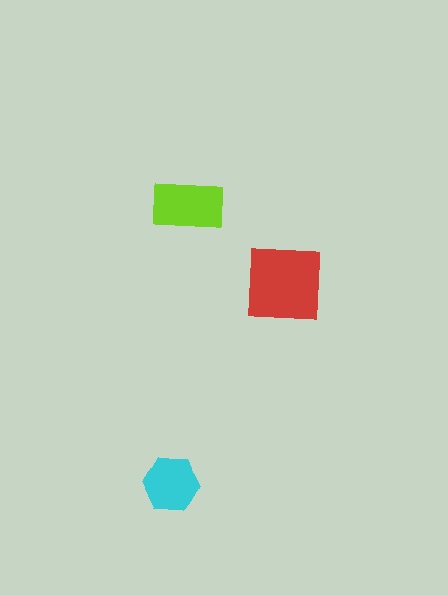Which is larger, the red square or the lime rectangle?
The red square.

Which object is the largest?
The red square.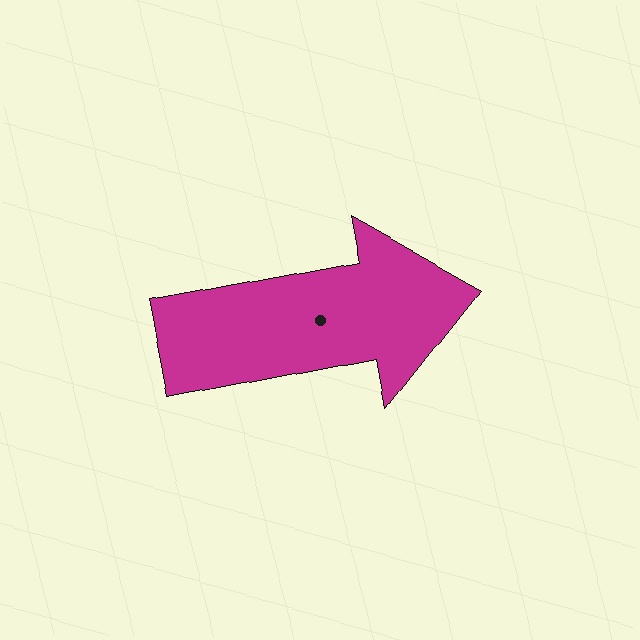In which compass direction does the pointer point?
East.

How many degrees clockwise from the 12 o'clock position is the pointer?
Approximately 79 degrees.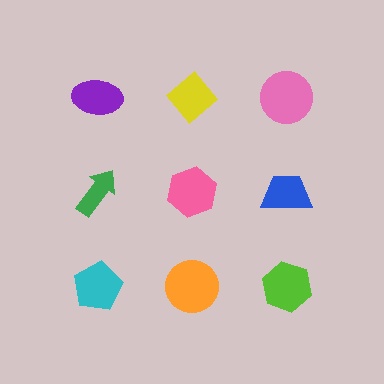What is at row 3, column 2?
An orange circle.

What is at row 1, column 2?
A yellow diamond.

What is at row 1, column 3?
A pink circle.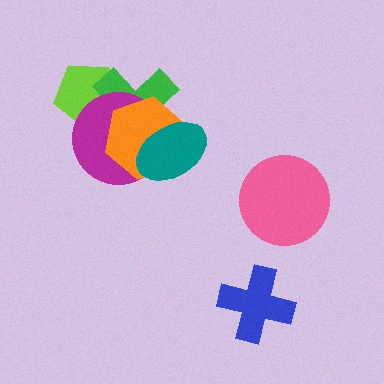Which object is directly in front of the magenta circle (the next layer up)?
The orange hexagon is directly in front of the magenta circle.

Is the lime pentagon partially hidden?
Yes, it is partially covered by another shape.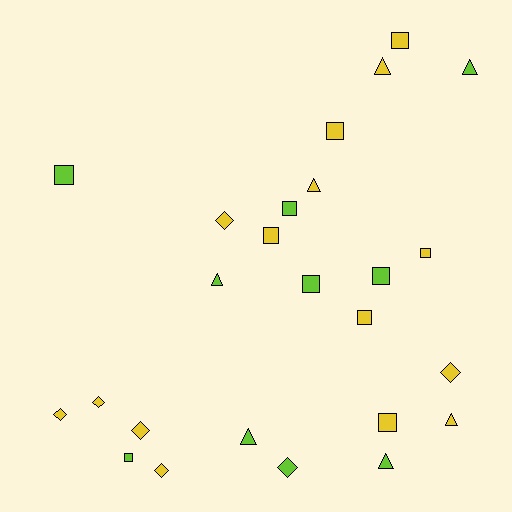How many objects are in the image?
There are 25 objects.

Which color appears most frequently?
Yellow, with 15 objects.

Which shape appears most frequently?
Square, with 11 objects.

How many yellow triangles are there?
There are 3 yellow triangles.